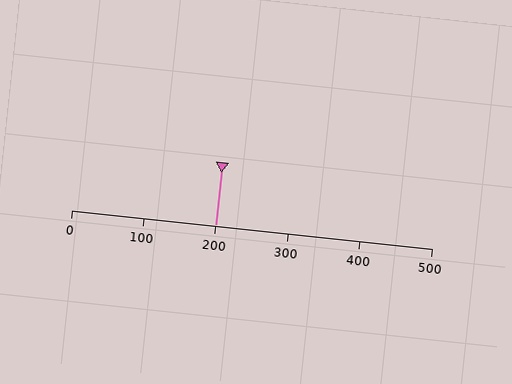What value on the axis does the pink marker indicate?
The marker indicates approximately 200.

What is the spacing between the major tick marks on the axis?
The major ticks are spaced 100 apart.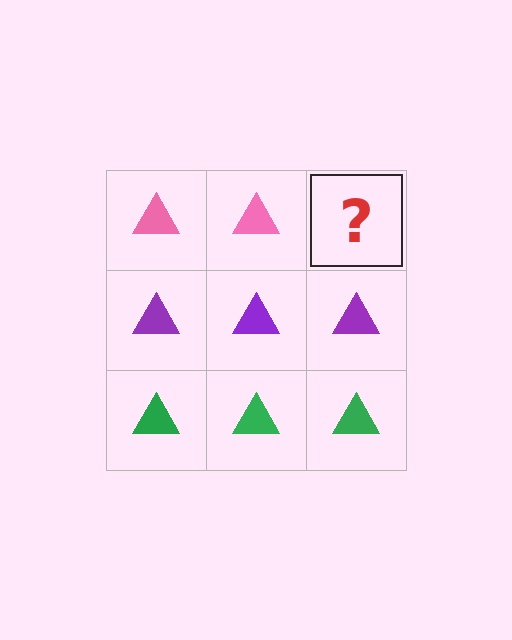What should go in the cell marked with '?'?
The missing cell should contain a pink triangle.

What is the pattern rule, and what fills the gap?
The rule is that each row has a consistent color. The gap should be filled with a pink triangle.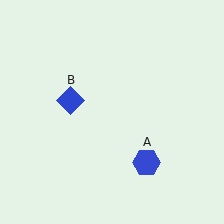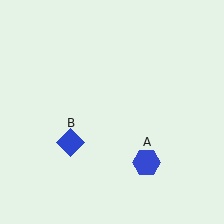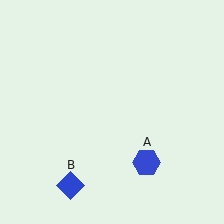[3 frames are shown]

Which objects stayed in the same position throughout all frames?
Blue hexagon (object A) remained stationary.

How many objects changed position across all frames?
1 object changed position: blue diamond (object B).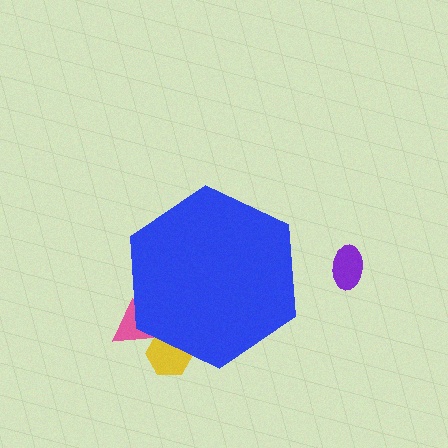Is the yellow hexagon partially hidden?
Yes, the yellow hexagon is partially hidden behind the blue hexagon.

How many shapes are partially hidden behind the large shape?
2 shapes are partially hidden.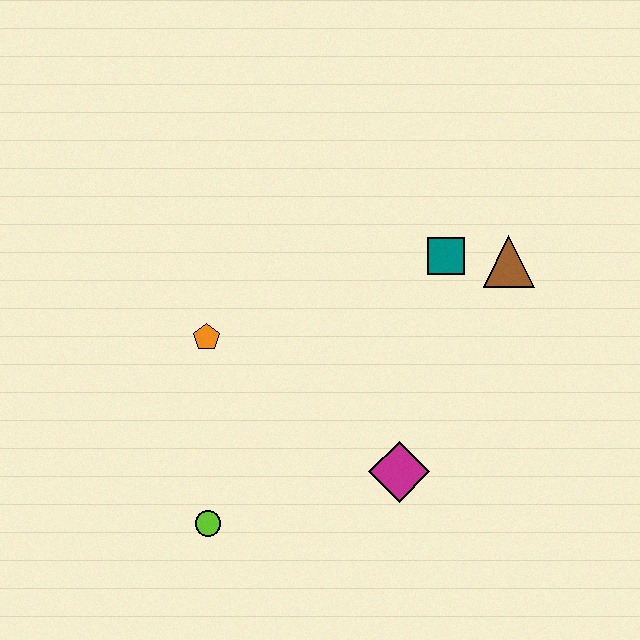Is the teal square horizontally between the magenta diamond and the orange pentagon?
No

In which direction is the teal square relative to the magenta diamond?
The teal square is above the magenta diamond.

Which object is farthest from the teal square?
The lime circle is farthest from the teal square.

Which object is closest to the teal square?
The brown triangle is closest to the teal square.